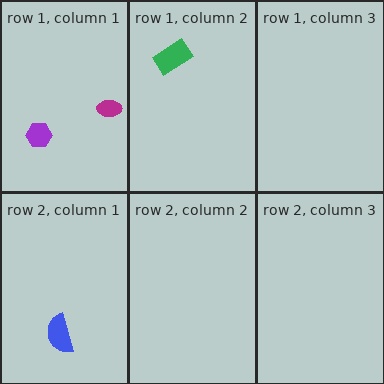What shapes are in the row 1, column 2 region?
The green rectangle.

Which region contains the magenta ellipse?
The row 1, column 1 region.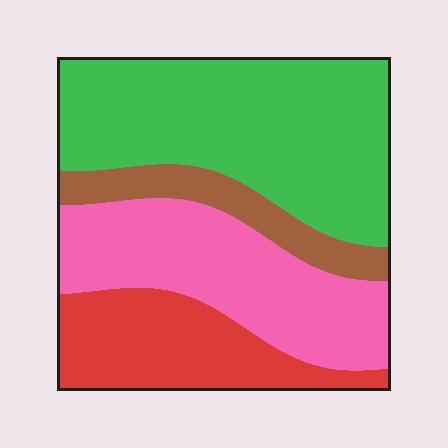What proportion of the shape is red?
Red covers about 20% of the shape.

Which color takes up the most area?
Green, at roughly 40%.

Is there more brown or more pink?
Pink.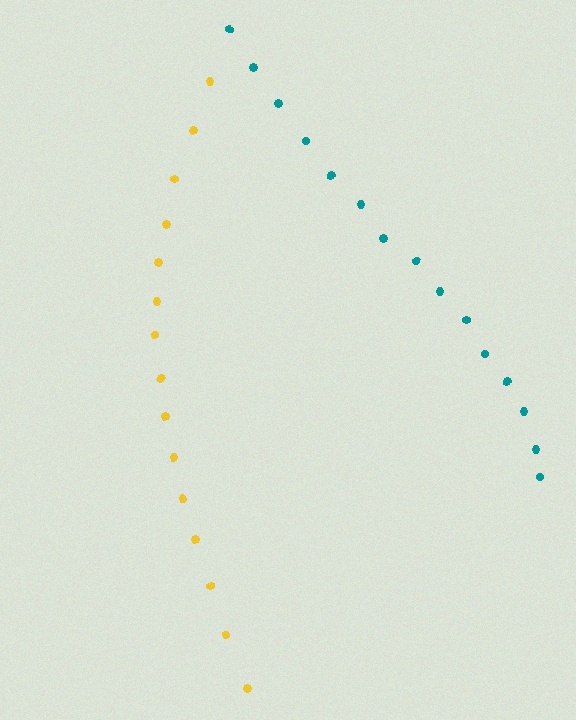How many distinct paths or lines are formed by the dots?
There are 2 distinct paths.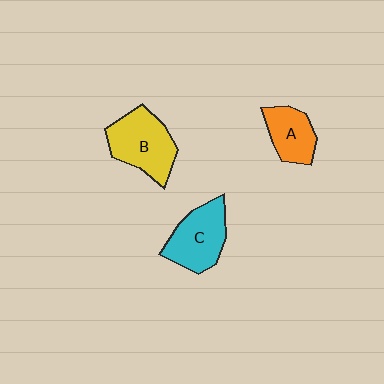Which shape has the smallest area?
Shape A (orange).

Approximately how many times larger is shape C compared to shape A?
Approximately 1.4 times.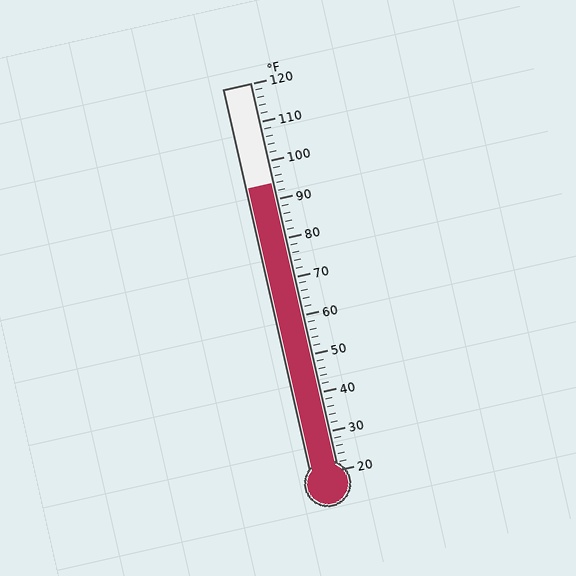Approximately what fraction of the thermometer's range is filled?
The thermometer is filled to approximately 75% of its range.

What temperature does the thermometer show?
The thermometer shows approximately 94°F.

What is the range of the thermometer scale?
The thermometer scale ranges from 20°F to 120°F.